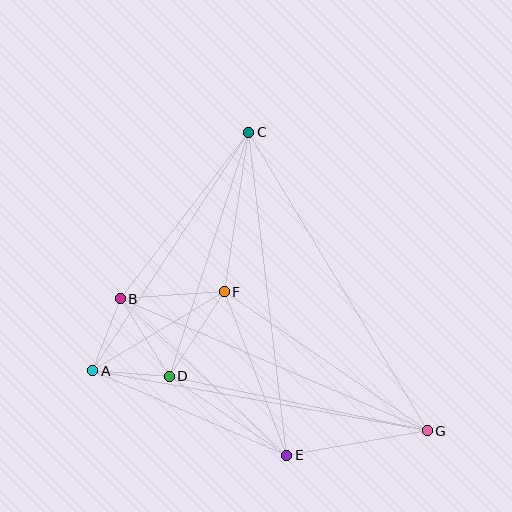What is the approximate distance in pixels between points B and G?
The distance between B and G is approximately 334 pixels.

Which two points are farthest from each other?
Points C and G are farthest from each other.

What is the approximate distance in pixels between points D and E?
The distance between D and E is approximately 142 pixels.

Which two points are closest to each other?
Points A and D are closest to each other.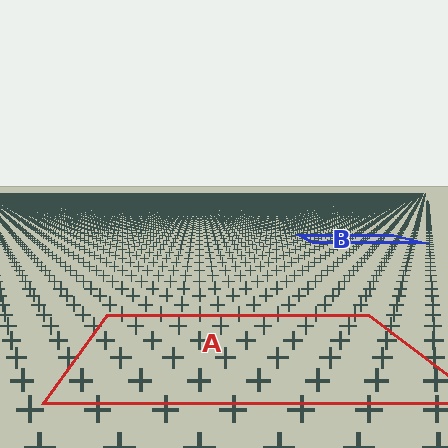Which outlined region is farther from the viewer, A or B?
Region B is farther from the viewer — the texture elements inside it appear smaller and more densely packed.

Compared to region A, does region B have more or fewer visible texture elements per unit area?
Region B has more texture elements per unit area — they are packed more densely because it is farther away.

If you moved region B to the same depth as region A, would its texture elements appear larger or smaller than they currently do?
They would appear larger. At a closer depth, the same texture elements are projected at a bigger on-screen size.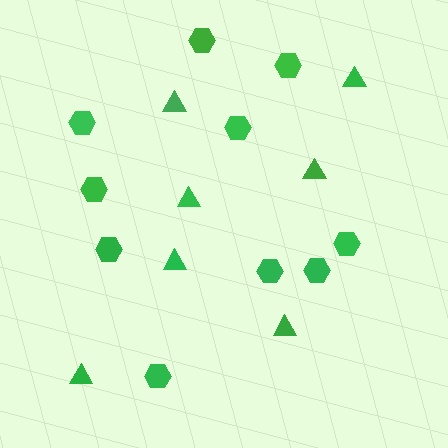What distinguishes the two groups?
There are 2 groups: one group of hexagons (10) and one group of triangles (7).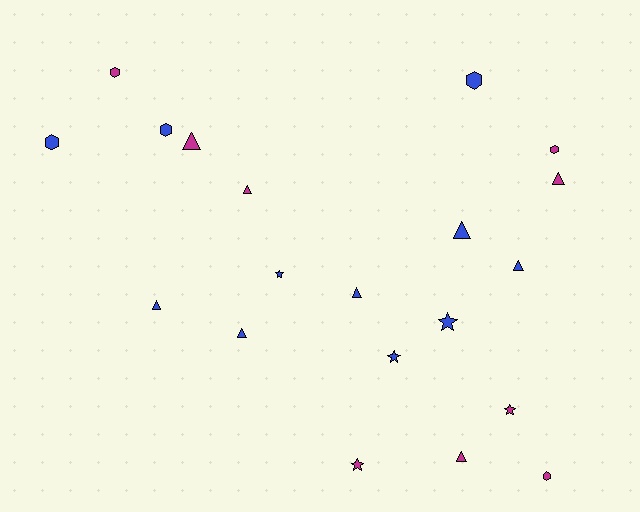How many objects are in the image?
There are 20 objects.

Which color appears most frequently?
Blue, with 11 objects.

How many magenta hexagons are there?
There are 3 magenta hexagons.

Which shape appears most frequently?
Triangle, with 9 objects.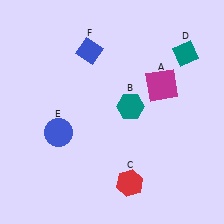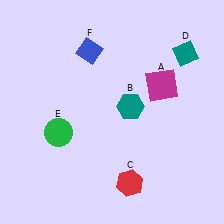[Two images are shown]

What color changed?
The circle (E) changed from blue in Image 1 to green in Image 2.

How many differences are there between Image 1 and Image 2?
There is 1 difference between the two images.